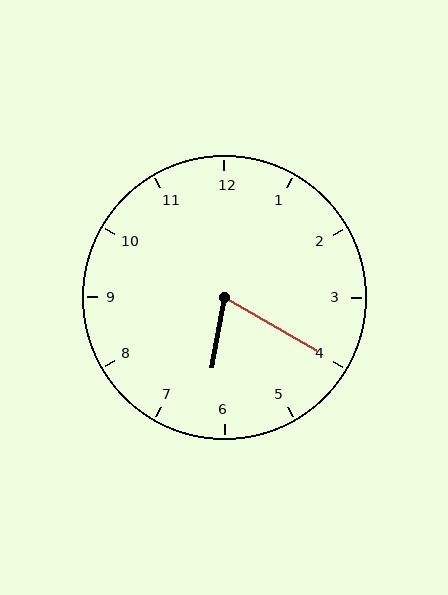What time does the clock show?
6:20.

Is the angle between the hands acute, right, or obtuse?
It is acute.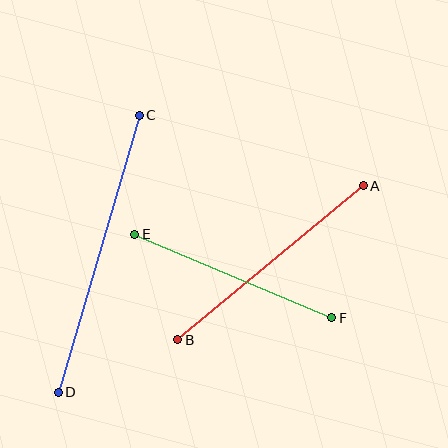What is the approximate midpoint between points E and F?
The midpoint is at approximately (233, 276) pixels.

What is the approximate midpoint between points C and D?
The midpoint is at approximately (99, 254) pixels.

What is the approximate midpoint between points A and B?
The midpoint is at approximately (271, 263) pixels.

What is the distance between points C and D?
The distance is approximately 289 pixels.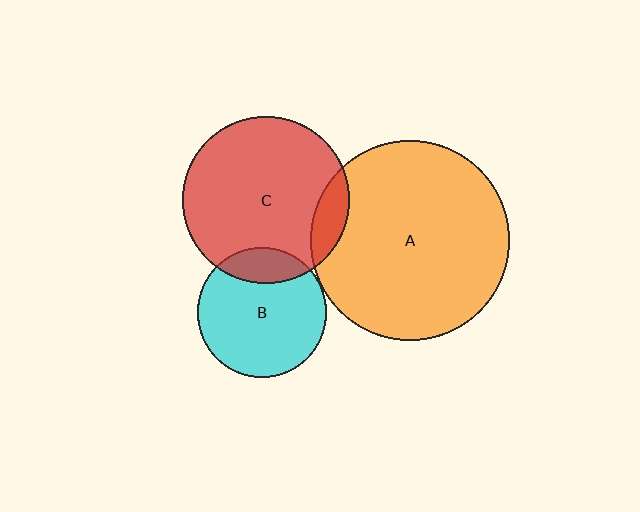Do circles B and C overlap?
Yes.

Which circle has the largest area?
Circle A (orange).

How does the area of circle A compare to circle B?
Approximately 2.4 times.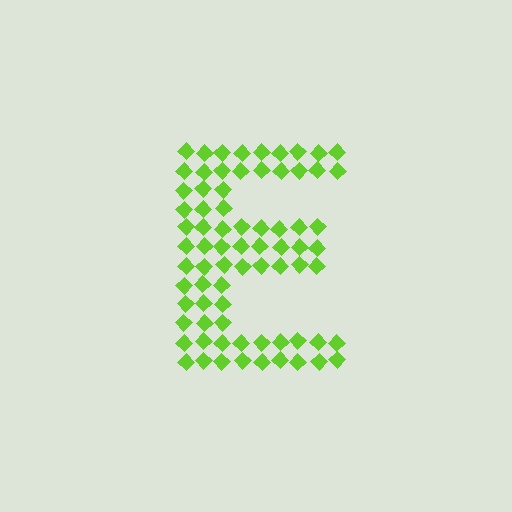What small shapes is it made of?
It is made of small diamonds.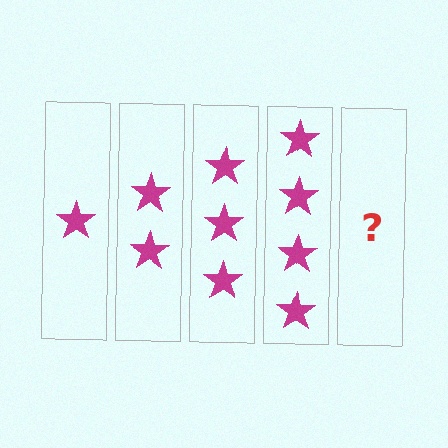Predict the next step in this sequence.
The next step is 5 stars.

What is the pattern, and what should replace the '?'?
The pattern is that each step adds one more star. The '?' should be 5 stars.